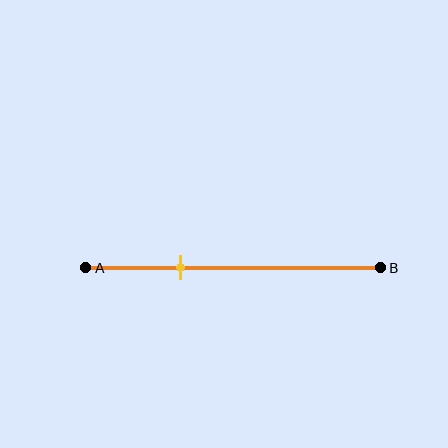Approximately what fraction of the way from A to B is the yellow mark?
The yellow mark is approximately 30% of the way from A to B.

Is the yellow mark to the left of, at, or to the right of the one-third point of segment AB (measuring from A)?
The yellow mark is approximately at the one-third point of segment AB.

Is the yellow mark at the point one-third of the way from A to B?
Yes, the mark is approximately at the one-third point.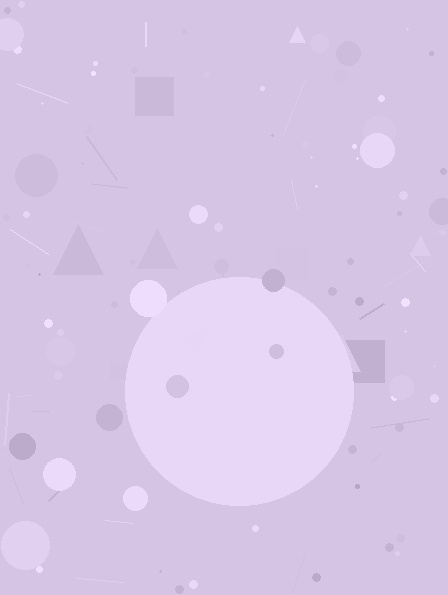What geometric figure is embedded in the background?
A circle is embedded in the background.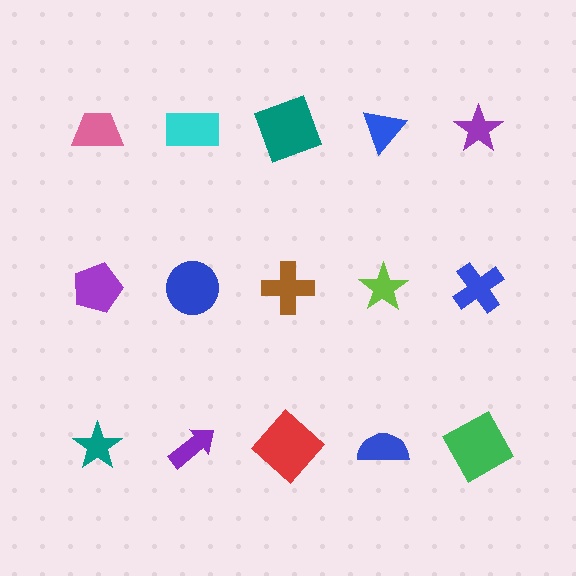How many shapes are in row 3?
5 shapes.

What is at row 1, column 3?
A teal square.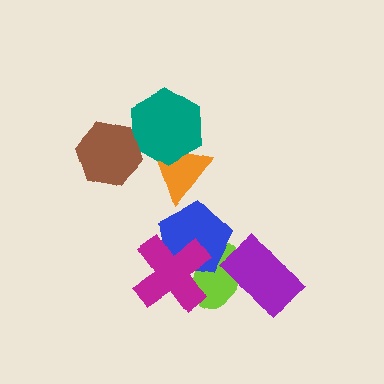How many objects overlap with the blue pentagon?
2 objects overlap with the blue pentagon.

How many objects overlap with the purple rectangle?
1 object overlaps with the purple rectangle.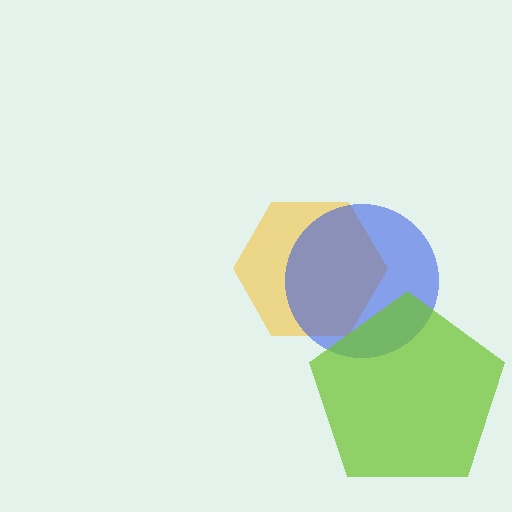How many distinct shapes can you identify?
There are 3 distinct shapes: a yellow hexagon, a blue circle, a lime pentagon.